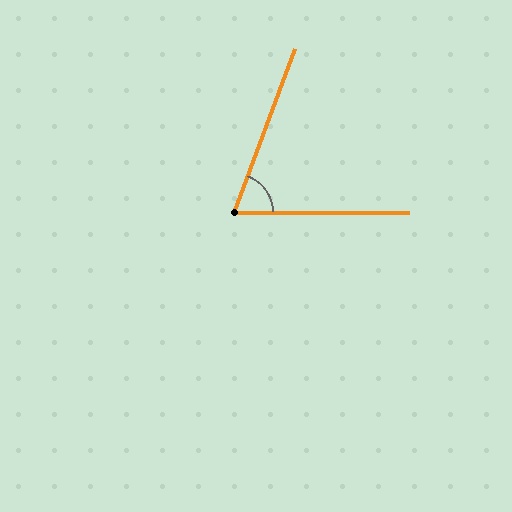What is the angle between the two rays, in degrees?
Approximately 70 degrees.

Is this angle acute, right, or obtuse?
It is acute.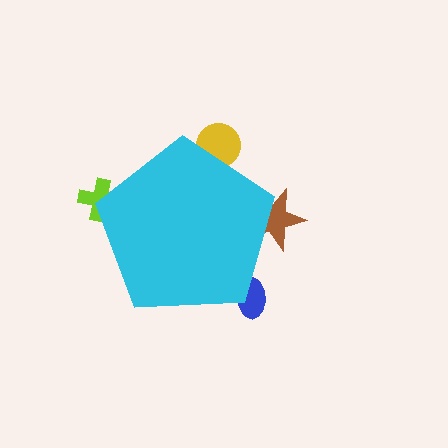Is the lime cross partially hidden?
Yes, the lime cross is partially hidden behind the cyan pentagon.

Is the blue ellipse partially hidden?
Yes, the blue ellipse is partially hidden behind the cyan pentagon.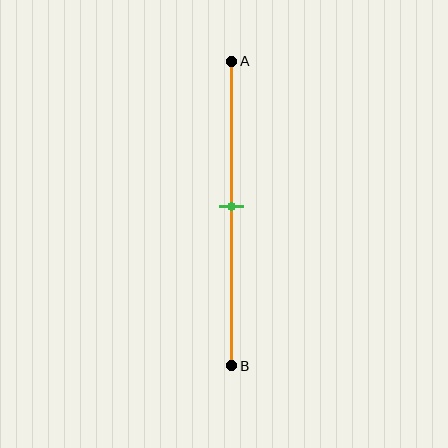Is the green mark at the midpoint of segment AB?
Yes, the mark is approximately at the midpoint.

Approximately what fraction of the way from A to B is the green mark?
The green mark is approximately 50% of the way from A to B.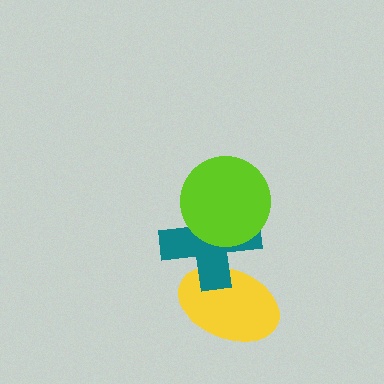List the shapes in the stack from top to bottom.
From top to bottom: the lime circle, the teal cross, the yellow ellipse.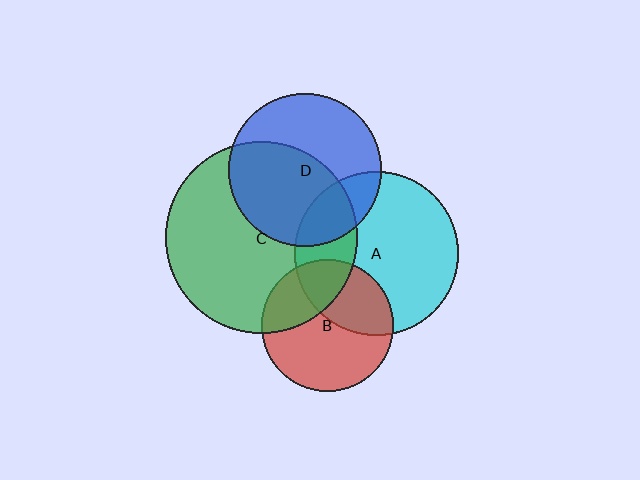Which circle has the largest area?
Circle C (green).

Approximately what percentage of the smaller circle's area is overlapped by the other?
Approximately 30%.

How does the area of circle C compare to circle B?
Approximately 2.1 times.